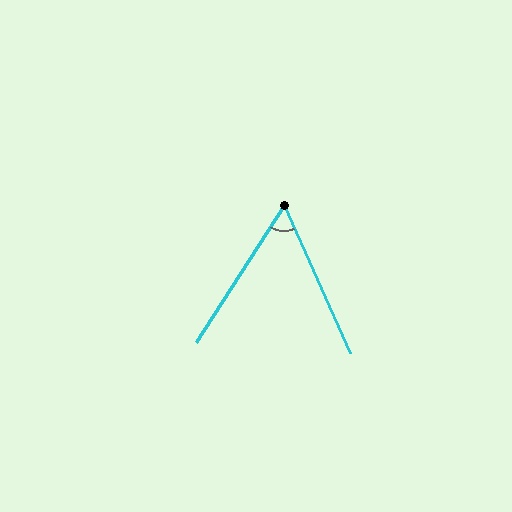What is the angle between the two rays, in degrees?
Approximately 57 degrees.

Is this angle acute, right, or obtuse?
It is acute.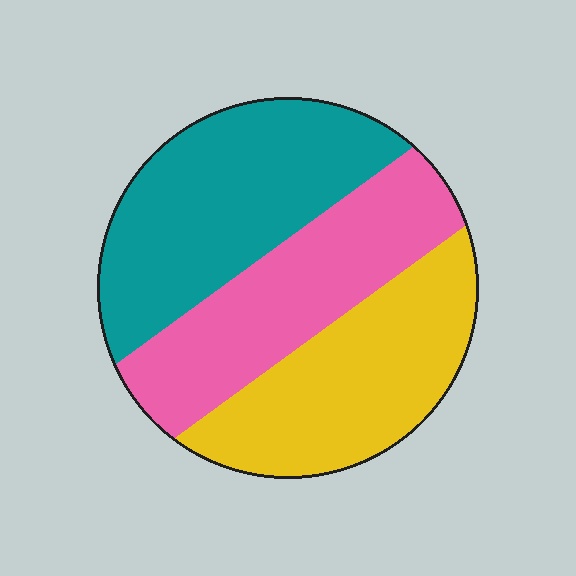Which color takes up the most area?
Teal, at roughly 35%.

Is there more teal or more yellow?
Teal.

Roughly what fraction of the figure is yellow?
Yellow takes up about one third (1/3) of the figure.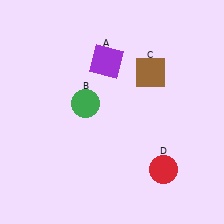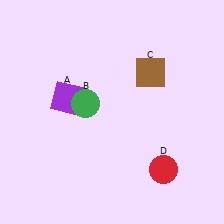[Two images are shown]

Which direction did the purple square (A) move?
The purple square (A) moved left.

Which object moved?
The purple square (A) moved left.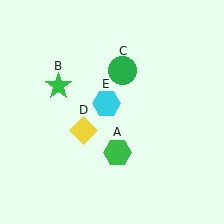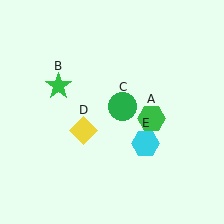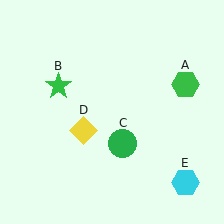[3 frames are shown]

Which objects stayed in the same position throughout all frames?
Green star (object B) and yellow diamond (object D) remained stationary.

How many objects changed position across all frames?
3 objects changed position: green hexagon (object A), green circle (object C), cyan hexagon (object E).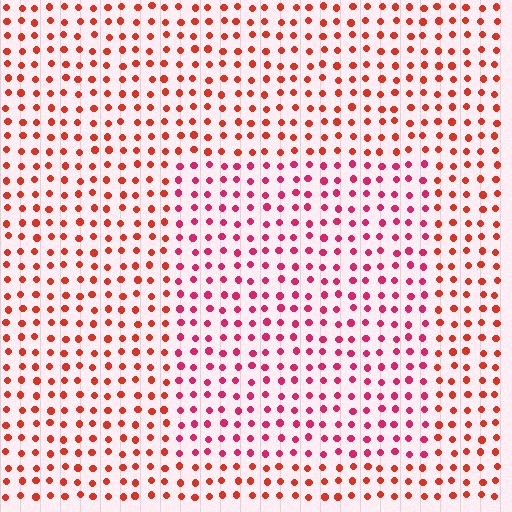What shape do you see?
I see a rectangle.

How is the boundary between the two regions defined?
The boundary is defined purely by a slight shift in hue (about 29 degrees). Spacing, size, and orientation are identical on both sides.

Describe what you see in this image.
The image is filled with small red elements in a uniform arrangement. A rectangle-shaped region is visible where the elements are tinted to a slightly different hue, forming a subtle color boundary.